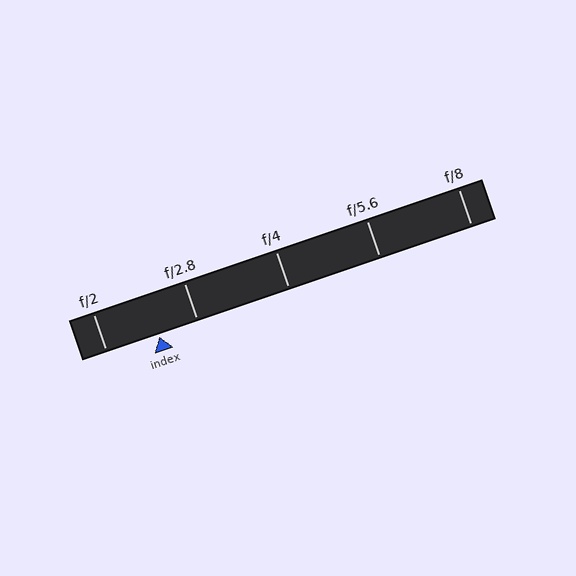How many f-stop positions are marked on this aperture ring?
There are 5 f-stop positions marked.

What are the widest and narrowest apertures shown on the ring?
The widest aperture shown is f/2 and the narrowest is f/8.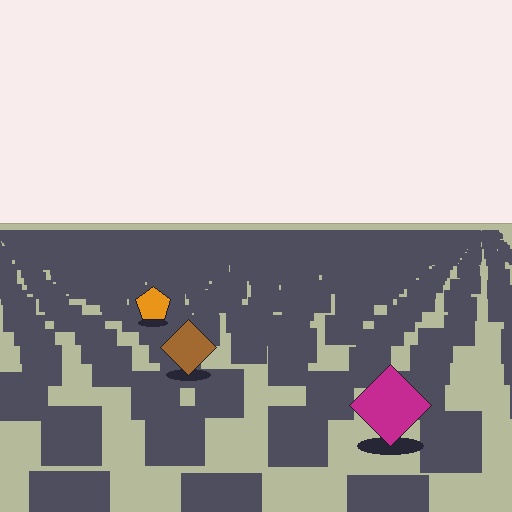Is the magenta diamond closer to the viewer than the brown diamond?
Yes. The magenta diamond is closer — you can tell from the texture gradient: the ground texture is coarser near it.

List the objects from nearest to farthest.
From nearest to farthest: the magenta diamond, the brown diamond, the orange pentagon.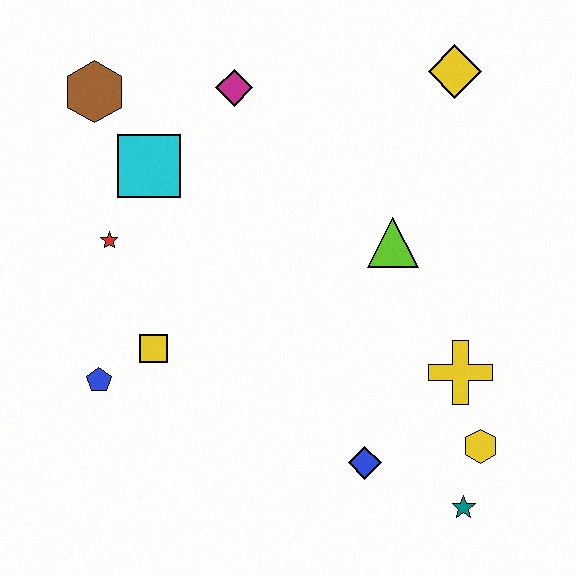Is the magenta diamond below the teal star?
No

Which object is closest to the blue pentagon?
The yellow square is closest to the blue pentagon.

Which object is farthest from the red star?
The teal star is farthest from the red star.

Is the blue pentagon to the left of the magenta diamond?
Yes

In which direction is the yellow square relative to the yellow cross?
The yellow square is to the left of the yellow cross.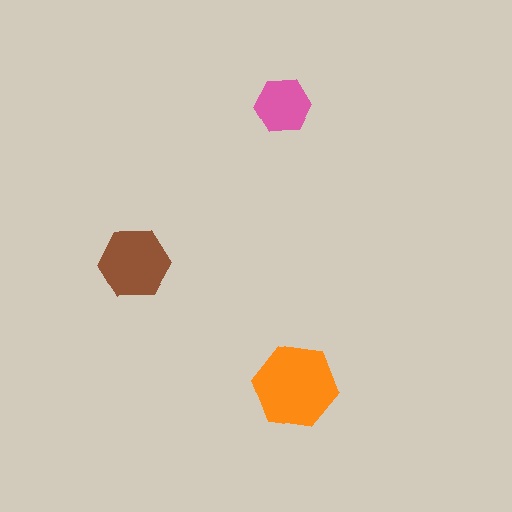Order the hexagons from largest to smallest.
the orange one, the brown one, the pink one.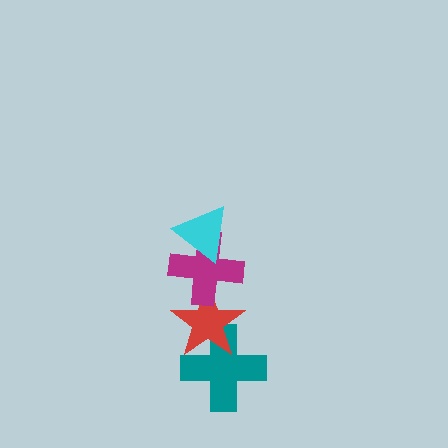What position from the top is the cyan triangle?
The cyan triangle is 1st from the top.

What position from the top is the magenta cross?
The magenta cross is 2nd from the top.